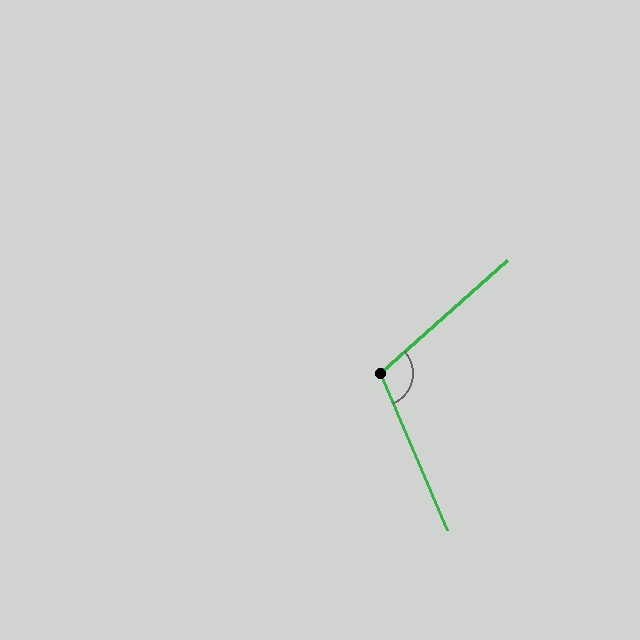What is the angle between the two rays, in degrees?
Approximately 109 degrees.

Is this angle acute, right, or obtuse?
It is obtuse.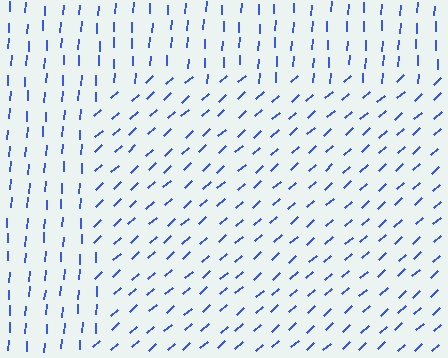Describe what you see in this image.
The image is filled with small blue line segments. A rectangle region in the image has lines oriented differently from the surrounding lines, creating a visible texture boundary.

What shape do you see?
I see a rectangle.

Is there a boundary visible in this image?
Yes, there is a texture boundary formed by a change in line orientation.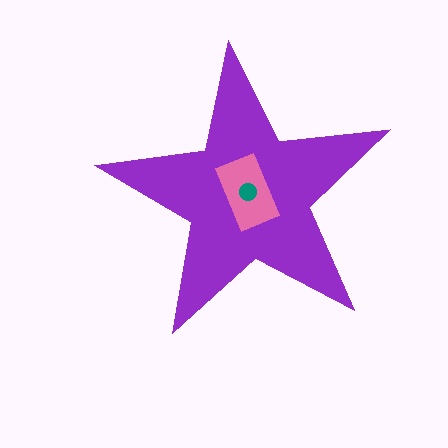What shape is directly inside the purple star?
The pink rectangle.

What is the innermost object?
The teal circle.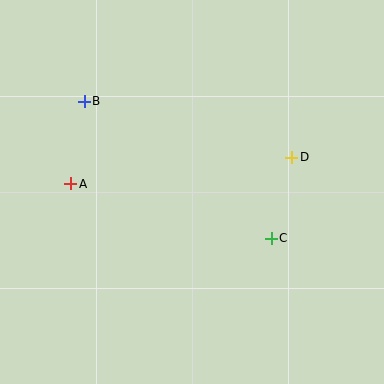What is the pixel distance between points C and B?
The distance between C and B is 232 pixels.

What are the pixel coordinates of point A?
Point A is at (71, 184).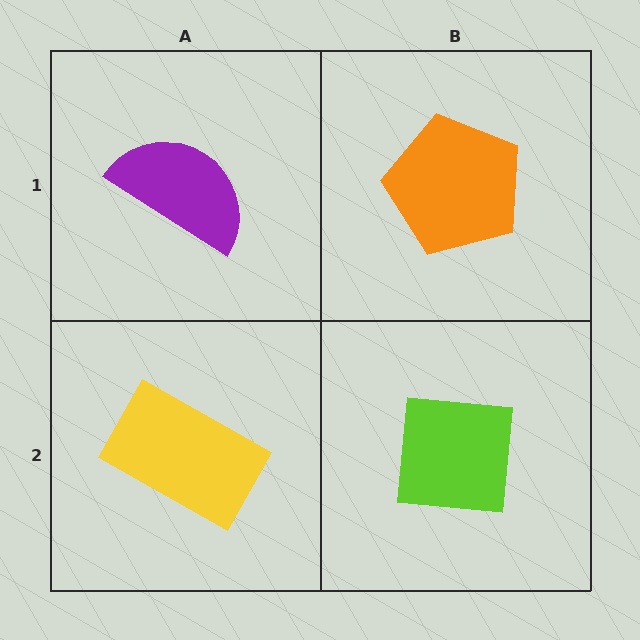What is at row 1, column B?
An orange pentagon.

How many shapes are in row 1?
2 shapes.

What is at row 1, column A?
A purple semicircle.